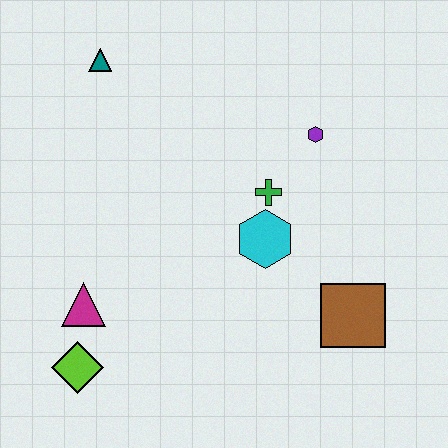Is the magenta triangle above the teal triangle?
No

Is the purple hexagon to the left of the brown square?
Yes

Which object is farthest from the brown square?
The teal triangle is farthest from the brown square.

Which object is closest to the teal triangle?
The green cross is closest to the teal triangle.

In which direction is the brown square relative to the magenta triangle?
The brown square is to the right of the magenta triangle.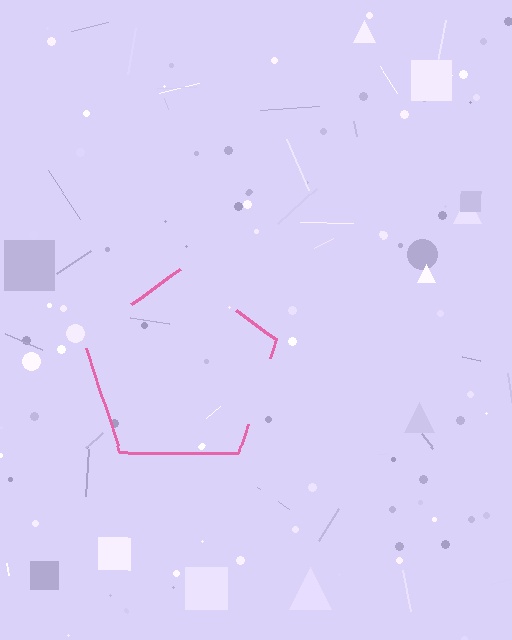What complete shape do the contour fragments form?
The contour fragments form a pentagon.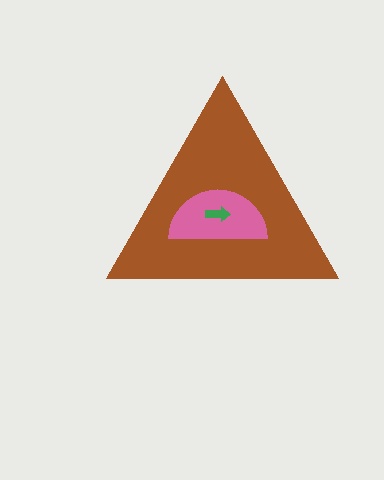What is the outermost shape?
The brown triangle.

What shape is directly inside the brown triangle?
The pink semicircle.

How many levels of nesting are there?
3.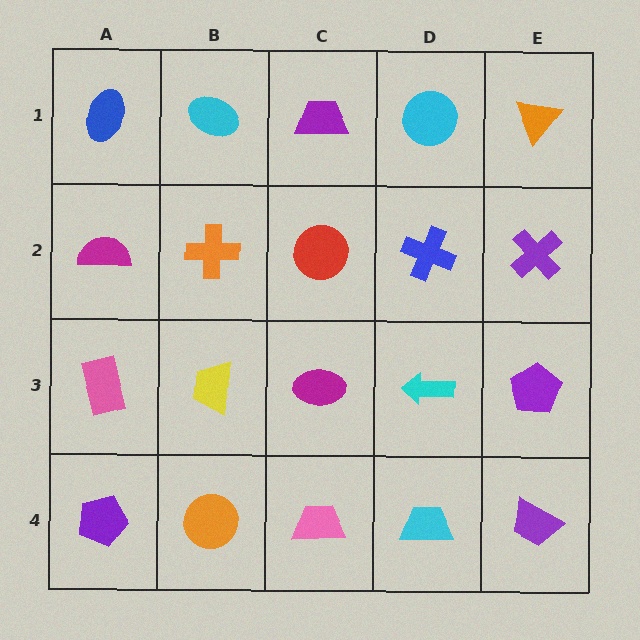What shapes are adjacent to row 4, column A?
A pink rectangle (row 3, column A), an orange circle (row 4, column B).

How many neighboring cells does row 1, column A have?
2.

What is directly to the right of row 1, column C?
A cyan circle.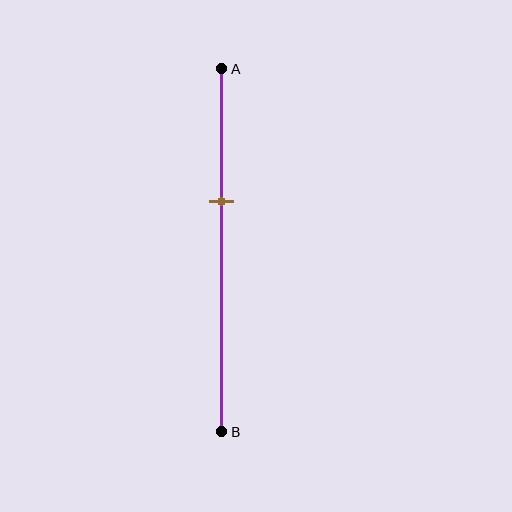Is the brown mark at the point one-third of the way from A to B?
No, the mark is at about 35% from A, not at the 33% one-third point.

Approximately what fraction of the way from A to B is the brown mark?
The brown mark is approximately 35% of the way from A to B.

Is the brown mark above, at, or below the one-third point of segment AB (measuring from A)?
The brown mark is below the one-third point of segment AB.